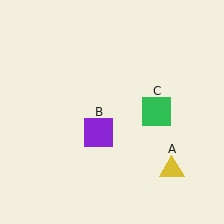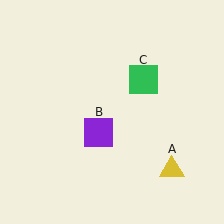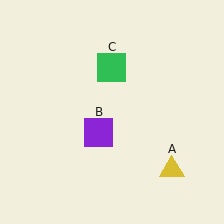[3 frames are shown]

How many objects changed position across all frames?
1 object changed position: green square (object C).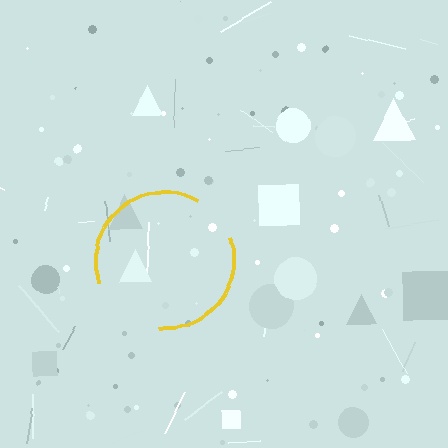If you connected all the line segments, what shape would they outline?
They would outline a circle.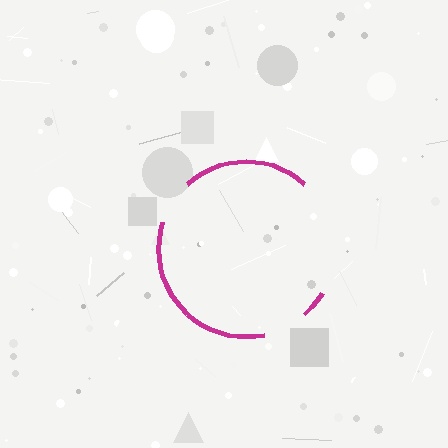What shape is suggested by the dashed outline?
The dashed outline suggests a circle.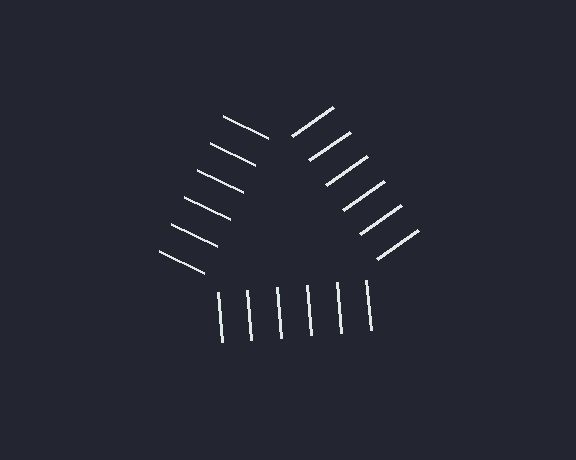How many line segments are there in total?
18 — 6 along each of the 3 edges.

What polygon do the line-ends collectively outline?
An illusory triangle — the line segments terminate on its edges but no continuous stroke is drawn.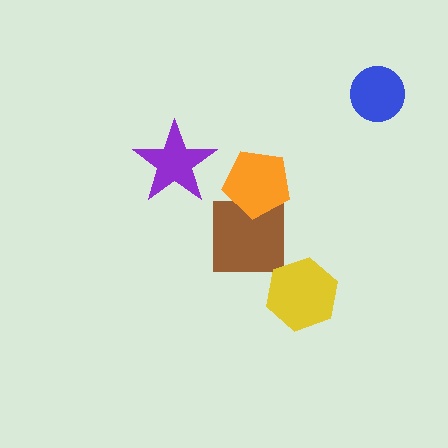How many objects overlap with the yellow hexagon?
0 objects overlap with the yellow hexagon.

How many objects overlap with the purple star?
0 objects overlap with the purple star.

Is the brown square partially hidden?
Yes, it is partially covered by another shape.